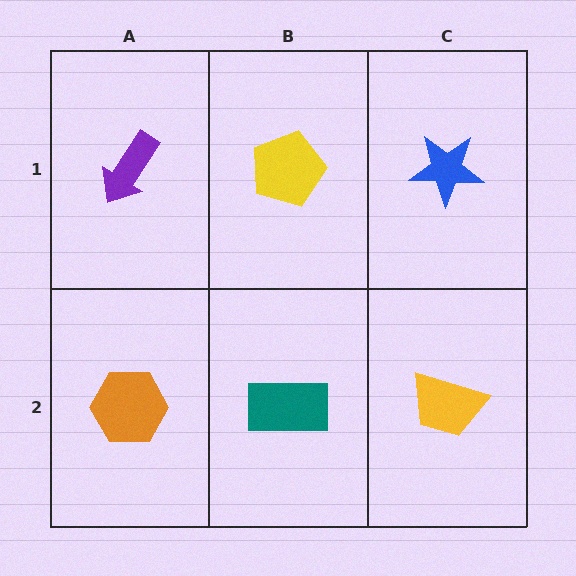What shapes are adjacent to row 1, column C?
A yellow trapezoid (row 2, column C), a yellow pentagon (row 1, column B).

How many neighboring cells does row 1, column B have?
3.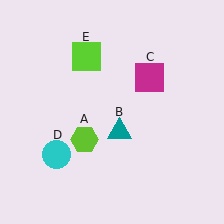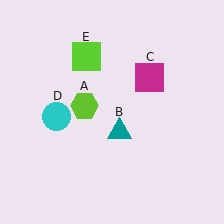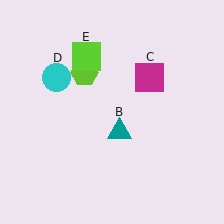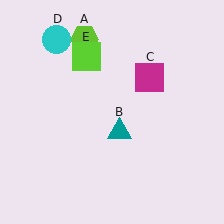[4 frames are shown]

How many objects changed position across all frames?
2 objects changed position: lime hexagon (object A), cyan circle (object D).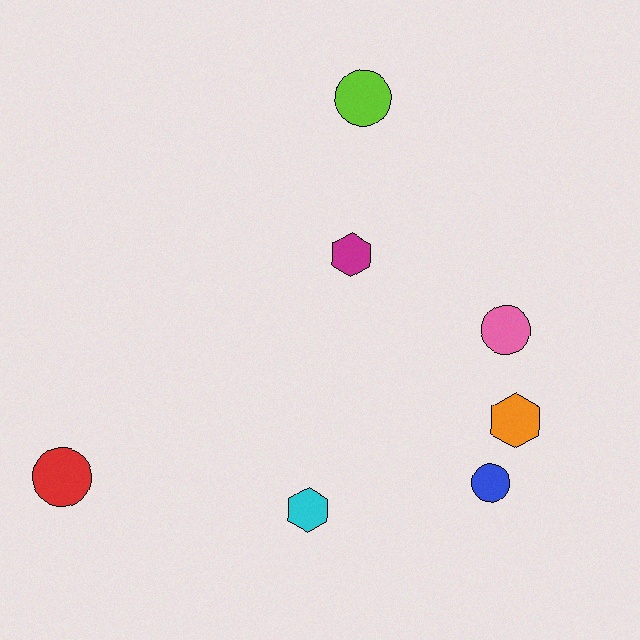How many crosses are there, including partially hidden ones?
There are no crosses.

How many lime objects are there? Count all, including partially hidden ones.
There is 1 lime object.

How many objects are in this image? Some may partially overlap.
There are 7 objects.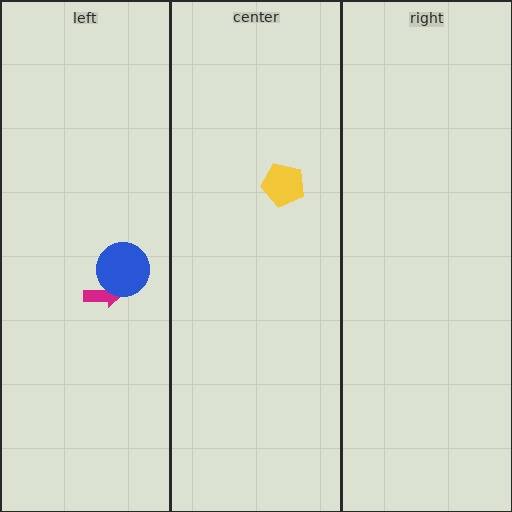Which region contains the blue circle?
The left region.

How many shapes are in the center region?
1.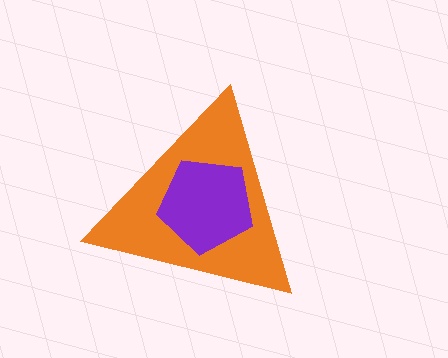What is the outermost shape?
The orange triangle.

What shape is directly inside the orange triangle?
The purple pentagon.